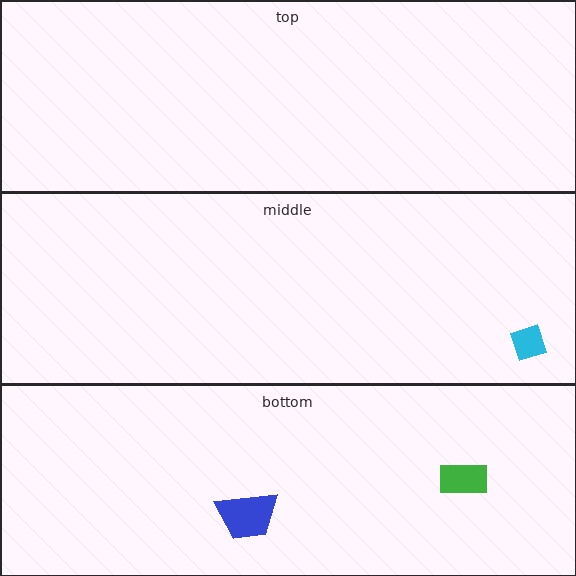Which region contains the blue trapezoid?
The bottom region.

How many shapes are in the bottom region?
2.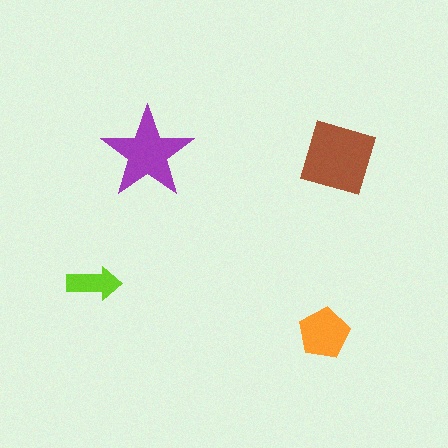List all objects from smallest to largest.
The lime arrow, the orange pentagon, the purple star, the brown diamond.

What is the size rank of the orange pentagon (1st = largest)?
3rd.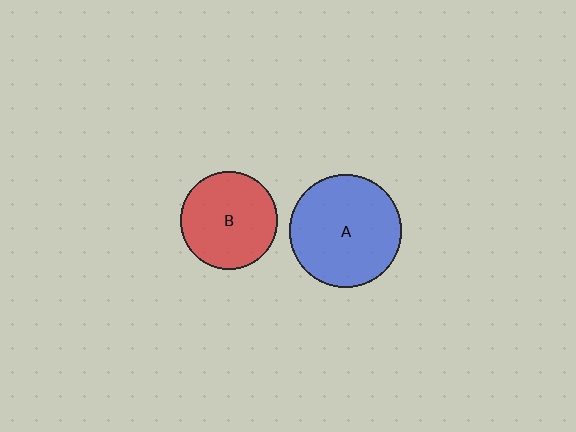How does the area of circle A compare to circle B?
Approximately 1.3 times.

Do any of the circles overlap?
No, none of the circles overlap.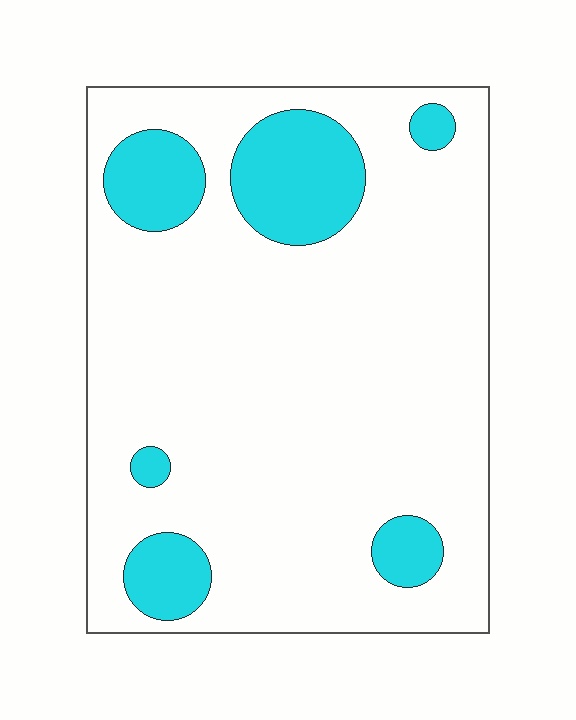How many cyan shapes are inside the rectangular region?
6.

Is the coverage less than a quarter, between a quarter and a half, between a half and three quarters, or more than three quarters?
Less than a quarter.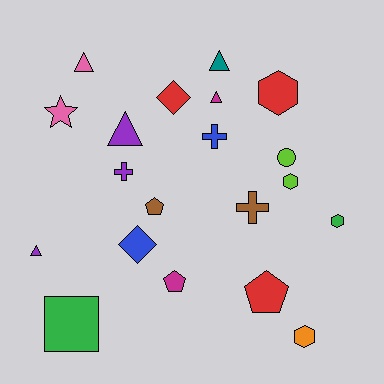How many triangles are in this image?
There are 5 triangles.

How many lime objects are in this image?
There are 2 lime objects.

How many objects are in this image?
There are 20 objects.